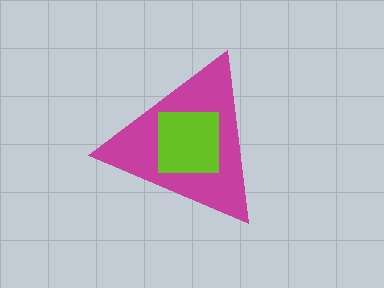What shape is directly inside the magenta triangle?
The lime square.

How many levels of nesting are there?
2.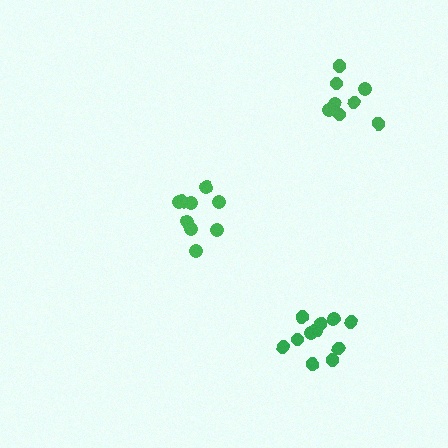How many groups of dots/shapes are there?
There are 3 groups.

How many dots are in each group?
Group 1: 11 dots, Group 2: 8 dots, Group 3: 9 dots (28 total).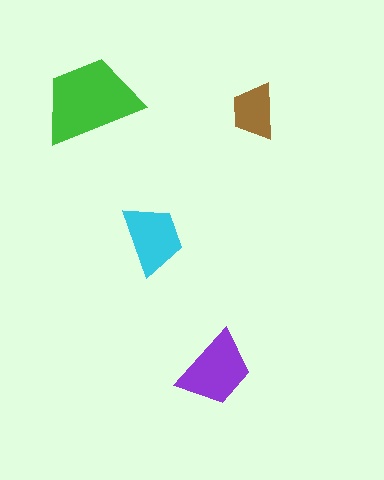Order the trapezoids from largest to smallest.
the green one, the purple one, the cyan one, the brown one.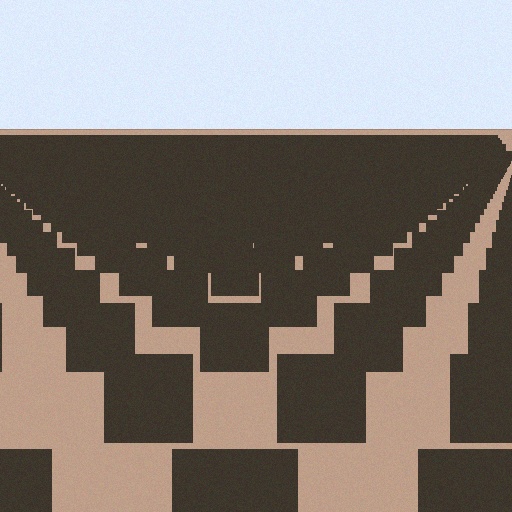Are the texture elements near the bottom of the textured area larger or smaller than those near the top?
Larger. Near the bottom, elements are closer to the viewer and appear at a bigger on-screen size.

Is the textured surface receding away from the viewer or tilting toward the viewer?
The surface is receding away from the viewer. Texture elements get smaller and denser toward the top.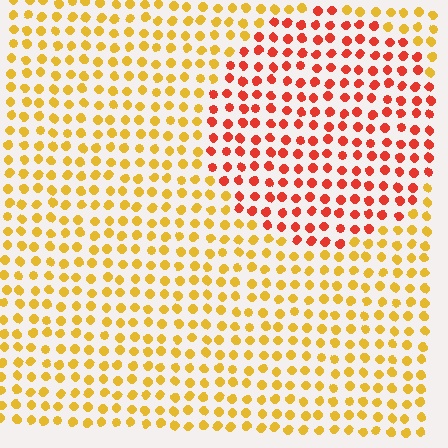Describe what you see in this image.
The image is filled with small yellow elements in a uniform arrangement. A circle-shaped region is visible where the elements are tinted to a slightly different hue, forming a subtle color boundary.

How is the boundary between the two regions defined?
The boundary is defined purely by a slight shift in hue (about 43 degrees). Spacing, size, and orientation are identical on both sides.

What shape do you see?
I see a circle.